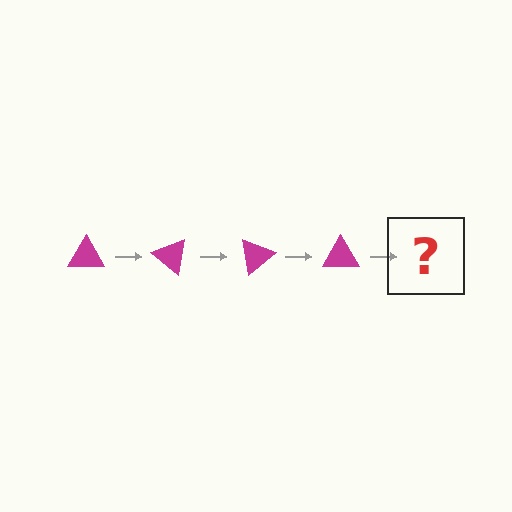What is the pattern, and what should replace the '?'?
The pattern is that the triangle rotates 40 degrees each step. The '?' should be a magenta triangle rotated 160 degrees.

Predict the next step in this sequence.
The next step is a magenta triangle rotated 160 degrees.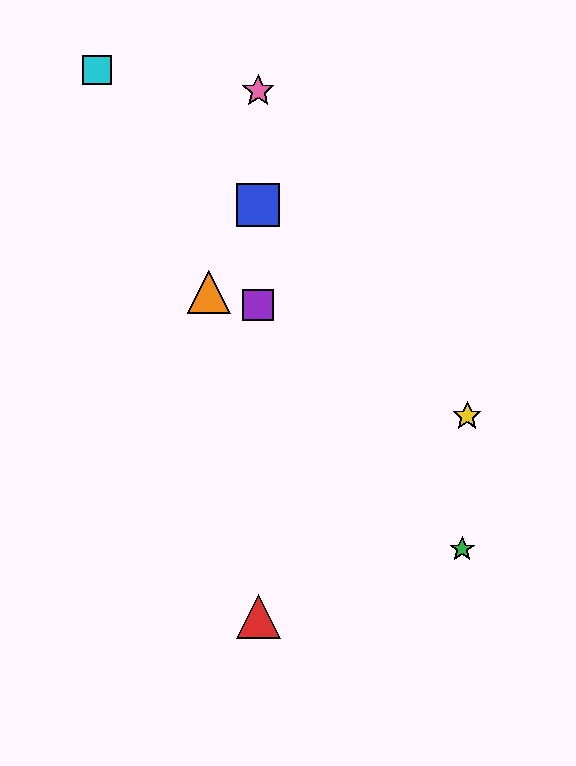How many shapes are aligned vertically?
4 shapes (the red triangle, the blue square, the purple square, the pink star) are aligned vertically.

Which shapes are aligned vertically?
The red triangle, the blue square, the purple square, the pink star are aligned vertically.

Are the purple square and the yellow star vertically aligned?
No, the purple square is at x≈258 and the yellow star is at x≈467.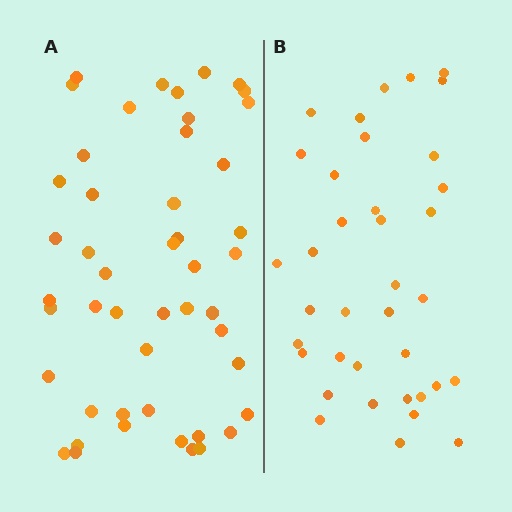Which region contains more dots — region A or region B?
Region A (the left region) has more dots.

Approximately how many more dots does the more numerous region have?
Region A has roughly 12 or so more dots than region B.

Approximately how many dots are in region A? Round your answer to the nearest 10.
About 50 dots. (The exact count is 48, which rounds to 50.)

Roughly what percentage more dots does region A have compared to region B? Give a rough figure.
About 30% more.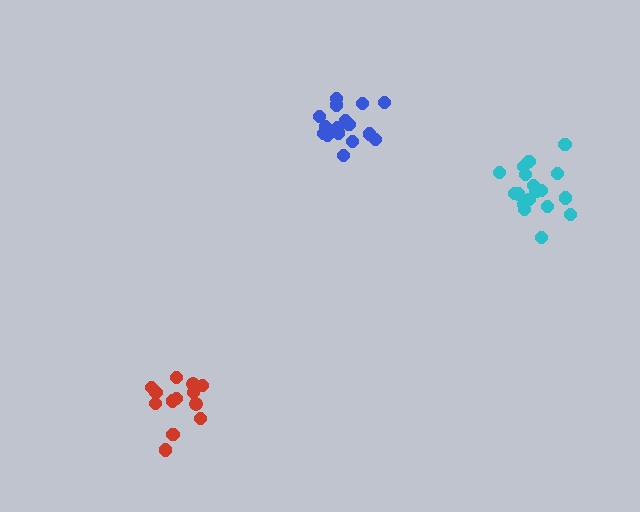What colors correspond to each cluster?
The clusters are colored: cyan, red, blue.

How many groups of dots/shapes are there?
There are 3 groups.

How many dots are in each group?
Group 1: 18 dots, Group 2: 13 dots, Group 3: 17 dots (48 total).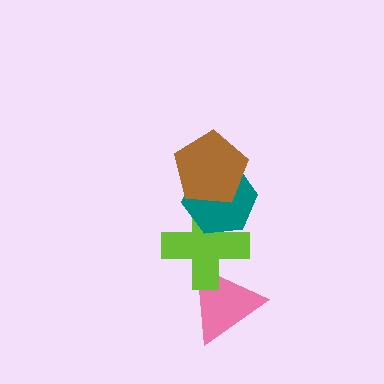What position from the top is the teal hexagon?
The teal hexagon is 2nd from the top.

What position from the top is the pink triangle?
The pink triangle is 4th from the top.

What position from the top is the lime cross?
The lime cross is 3rd from the top.